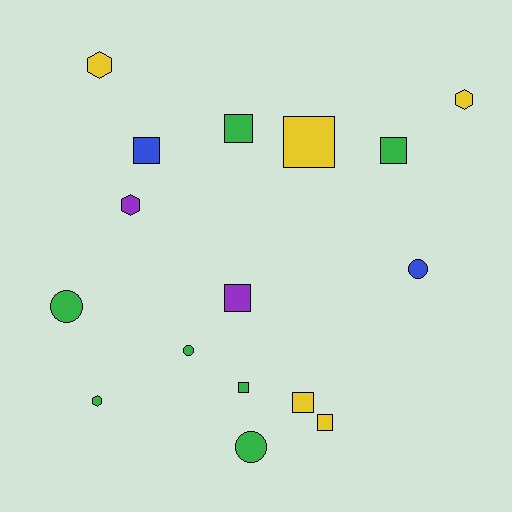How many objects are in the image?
There are 16 objects.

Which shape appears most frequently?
Square, with 8 objects.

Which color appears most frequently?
Green, with 7 objects.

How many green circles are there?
There are 3 green circles.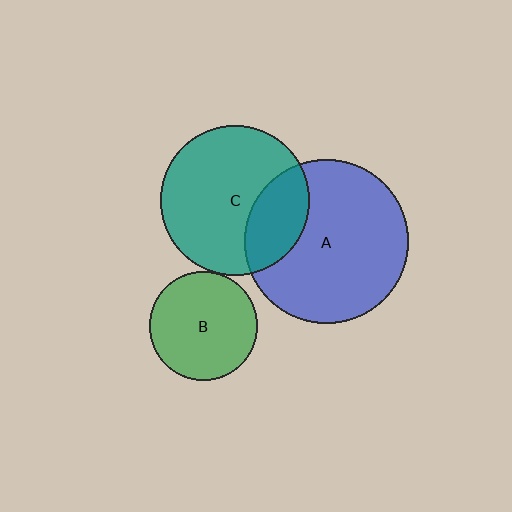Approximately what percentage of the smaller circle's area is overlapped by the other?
Approximately 25%.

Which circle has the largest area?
Circle A (blue).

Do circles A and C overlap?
Yes.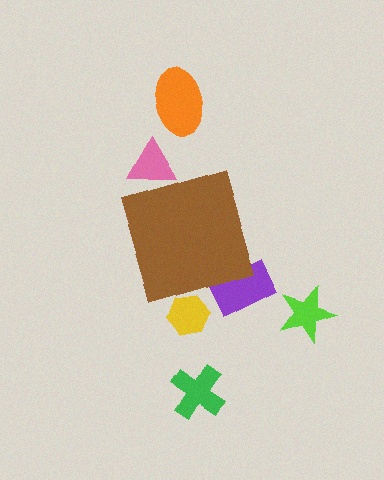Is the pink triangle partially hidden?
Yes, the pink triangle is partially hidden behind the brown diamond.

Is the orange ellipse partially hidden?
No, the orange ellipse is fully visible.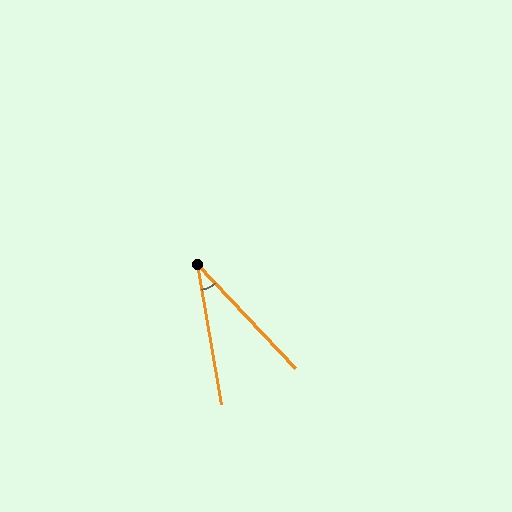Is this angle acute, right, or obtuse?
It is acute.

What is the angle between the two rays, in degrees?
Approximately 34 degrees.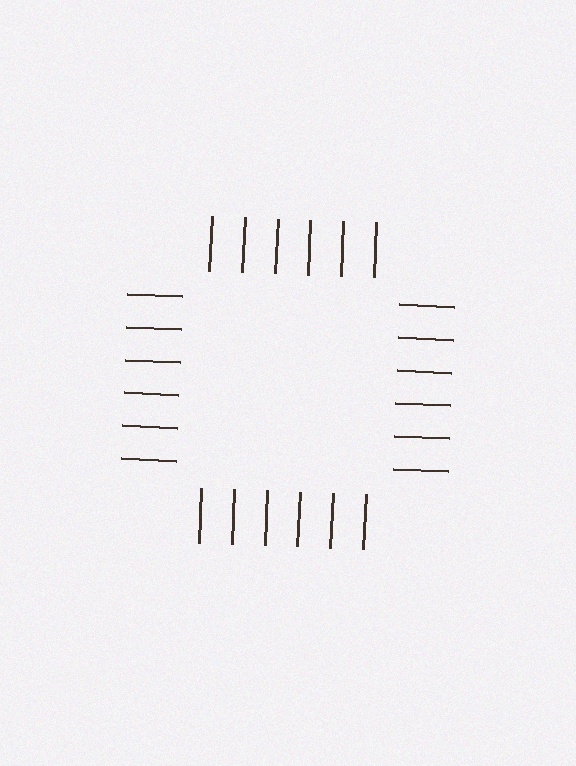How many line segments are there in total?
24 — 6 along each of the 4 edges.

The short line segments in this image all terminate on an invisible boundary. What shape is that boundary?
An illusory square — the line segments terminate on its edges but no continuous stroke is drawn.